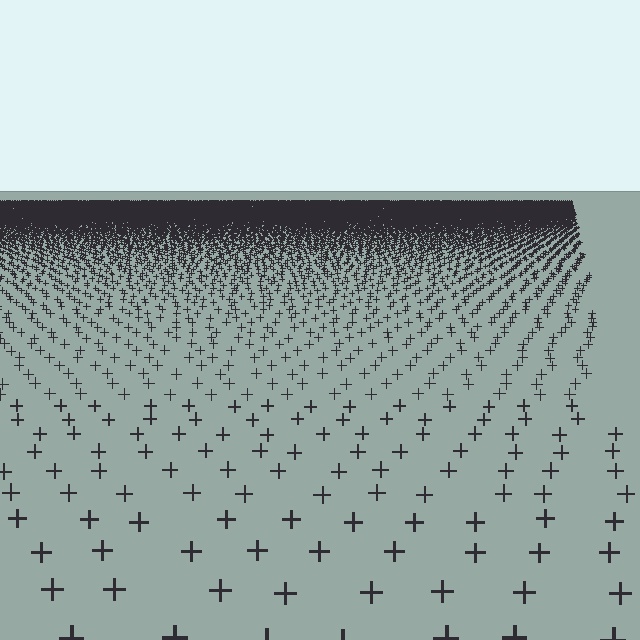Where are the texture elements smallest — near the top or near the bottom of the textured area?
Near the top.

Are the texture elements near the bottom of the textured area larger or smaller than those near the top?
Larger. Near the bottom, elements are closer to the viewer and appear at a bigger on-screen size.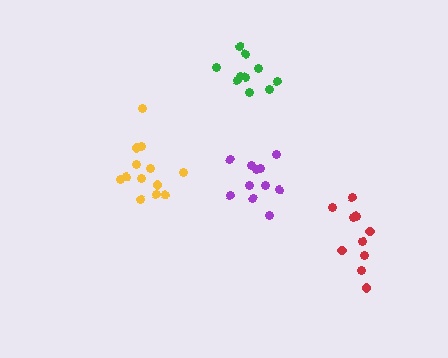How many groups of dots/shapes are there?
There are 4 groups.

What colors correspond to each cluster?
The clusters are colored: green, yellow, purple, red.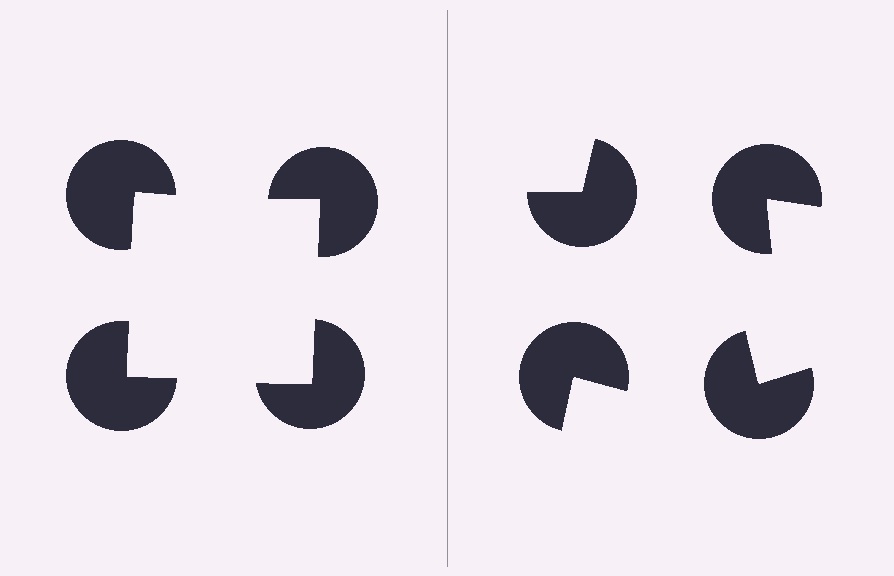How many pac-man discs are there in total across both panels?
8 — 4 on each side.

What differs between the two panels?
The pac-man discs are positioned identically on both sides; only the wedge orientations differ. On the left they align to a square; on the right they are misaligned.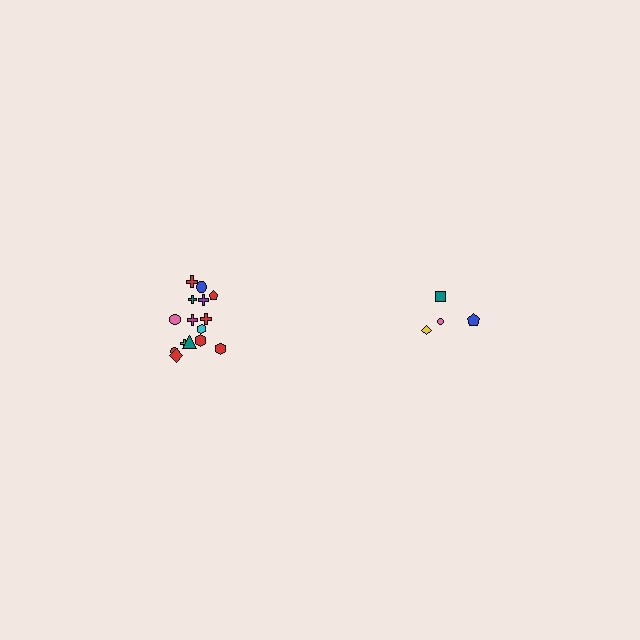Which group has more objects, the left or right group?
The left group.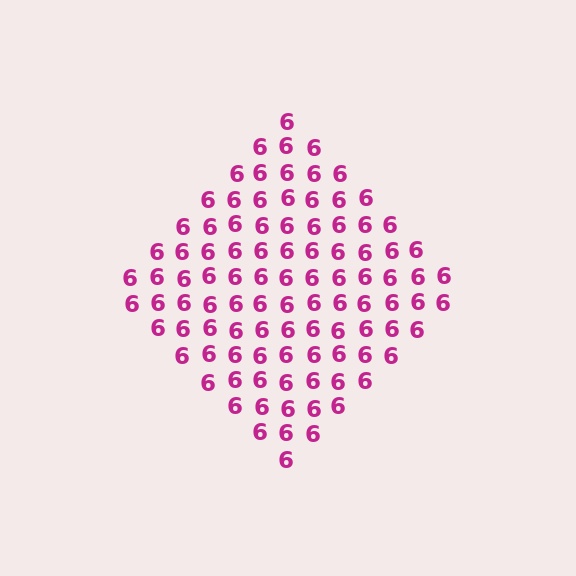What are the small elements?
The small elements are digit 6's.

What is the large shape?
The large shape is a diamond.